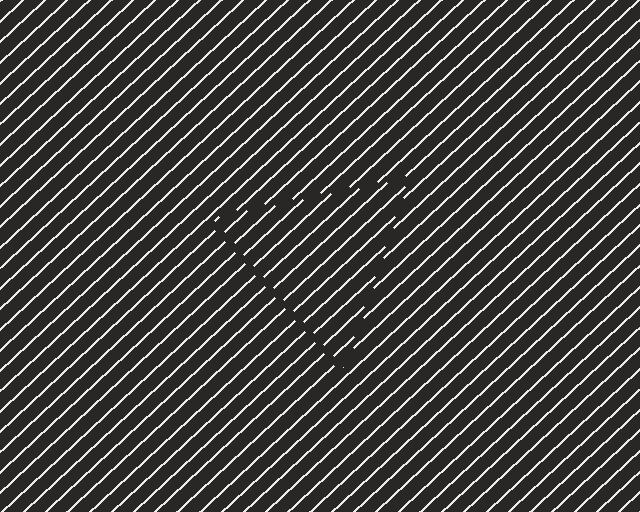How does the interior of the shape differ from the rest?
The interior of the shape contains the same grating, shifted by half a period — the contour is defined by the phase discontinuity where line-ends from the inner and outer gratings abut.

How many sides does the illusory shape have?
3 sides — the line-ends trace a triangle.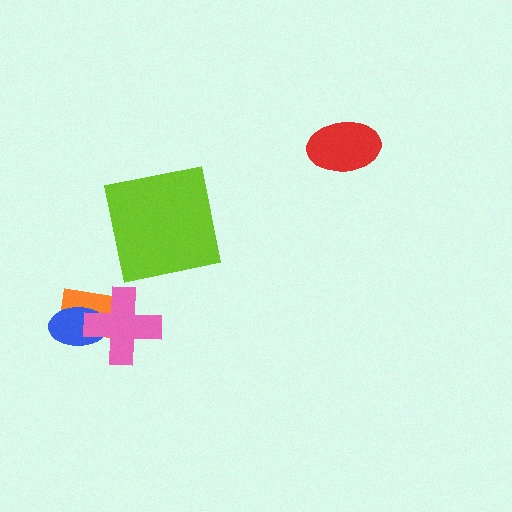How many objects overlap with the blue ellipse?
2 objects overlap with the blue ellipse.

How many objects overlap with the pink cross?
2 objects overlap with the pink cross.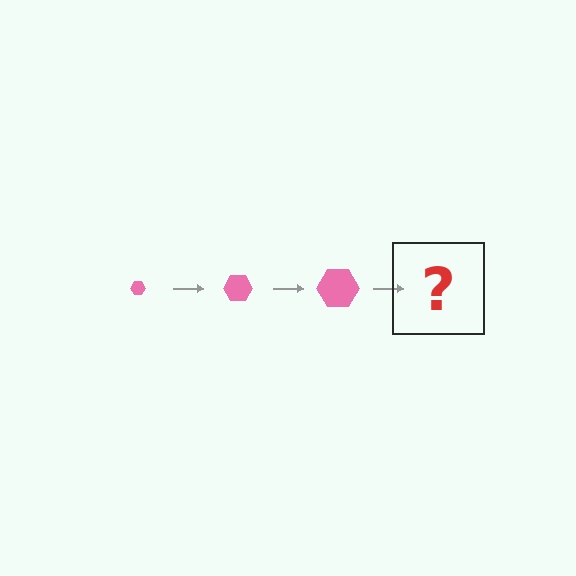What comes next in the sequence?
The next element should be a pink hexagon, larger than the previous one.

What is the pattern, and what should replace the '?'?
The pattern is that the hexagon gets progressively larger each step. The '?' should be a pink hexagon, larger than the previous one.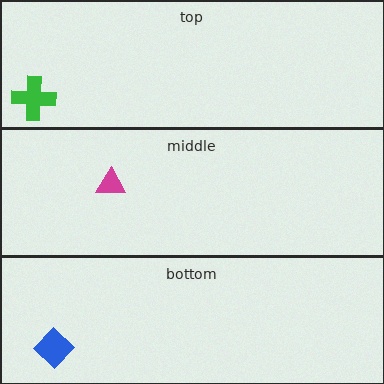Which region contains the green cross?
The top region.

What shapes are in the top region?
The green cross.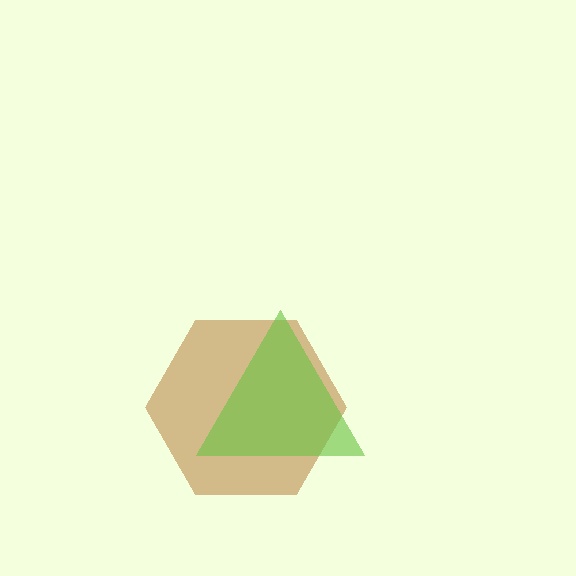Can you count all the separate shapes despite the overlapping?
Yes, there are 2 separate shapes.